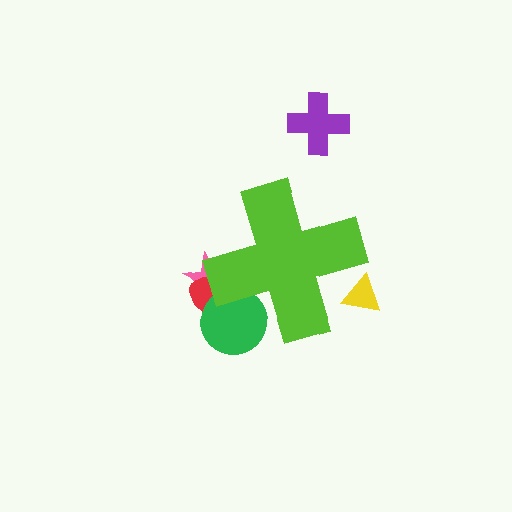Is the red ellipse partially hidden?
Yes, the red ellipse is partially hidden behind the lime cross.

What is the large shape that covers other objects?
A lime cross.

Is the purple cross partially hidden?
No, the purple cross is fully visible.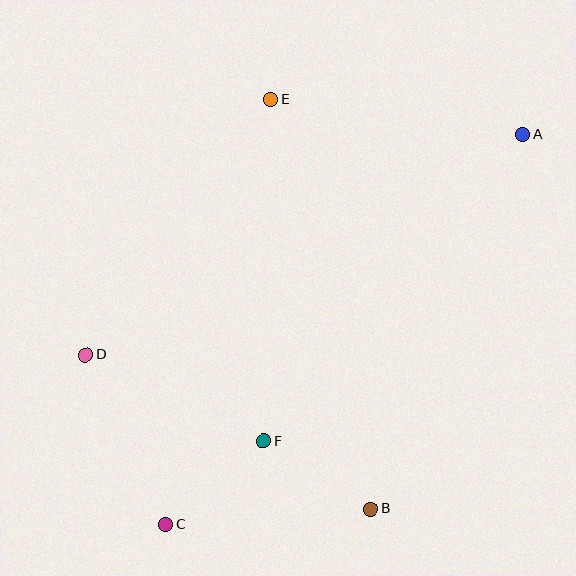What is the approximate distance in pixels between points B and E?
The distance between B and E is approximately 421 pixels.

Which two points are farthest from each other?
Points A and C are farthest from each other.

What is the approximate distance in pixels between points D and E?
The distance between D and E is approximately 315 pixels.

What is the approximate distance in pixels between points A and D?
The distance between A and D is approximately 490 pixels.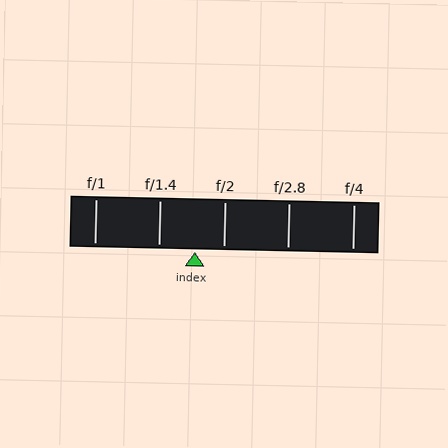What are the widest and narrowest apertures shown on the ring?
The widest aperture shown is f/1 and the narrowest is f/4.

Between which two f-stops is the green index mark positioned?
The index mark is between f/1.4 and f/2.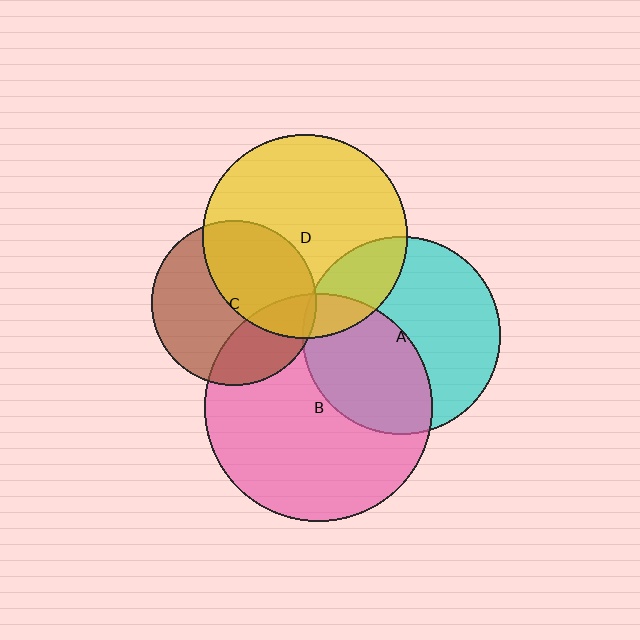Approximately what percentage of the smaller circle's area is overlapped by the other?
Approximately 5%.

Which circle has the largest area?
Circle B (pink).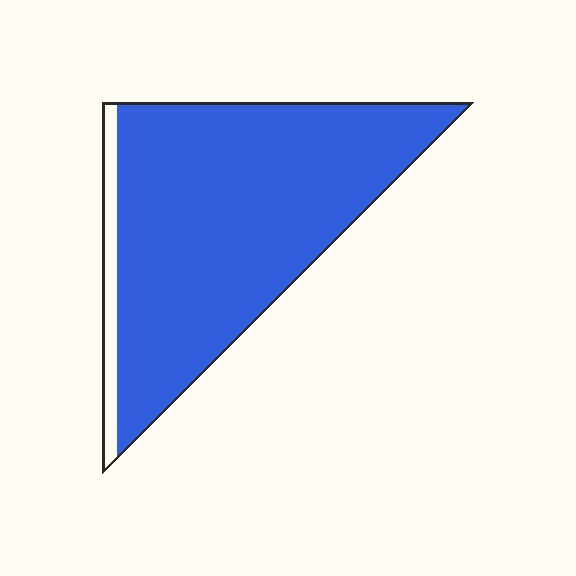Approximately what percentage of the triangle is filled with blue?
Approximately 90%.